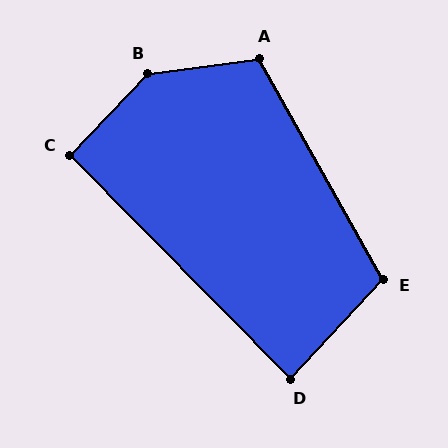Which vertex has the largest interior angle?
B, at approximately 141 degrees.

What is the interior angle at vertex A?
Approximately 112 degrees (obtuse).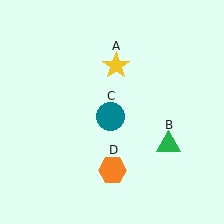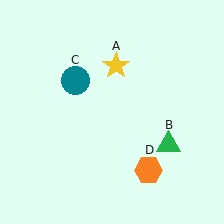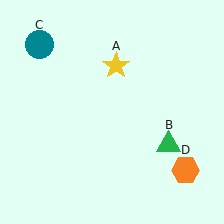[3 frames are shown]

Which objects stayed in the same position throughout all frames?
Yellow star (object A) and green triangle (object B) remained stationary.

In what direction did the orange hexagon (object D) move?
The orange hexagon (object D) moved right.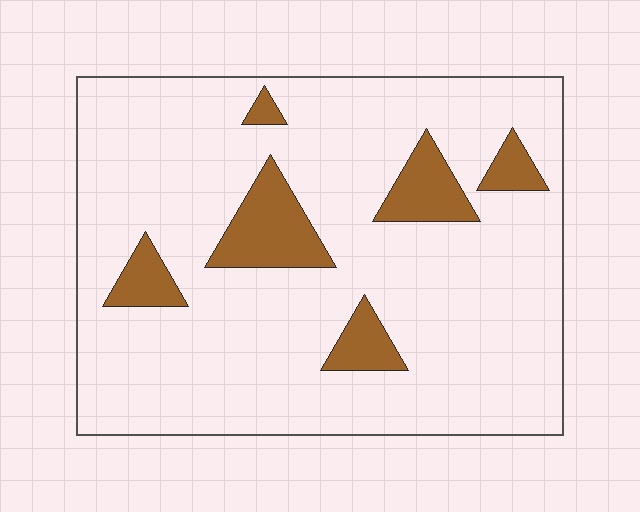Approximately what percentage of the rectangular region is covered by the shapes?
Approximately 15%.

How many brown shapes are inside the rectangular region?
6.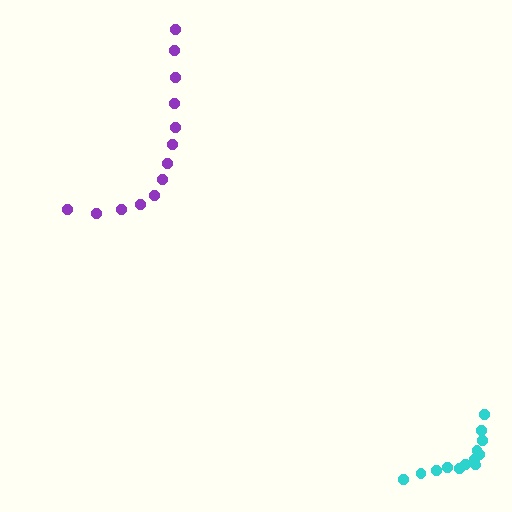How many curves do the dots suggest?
There are 2 distinct paths.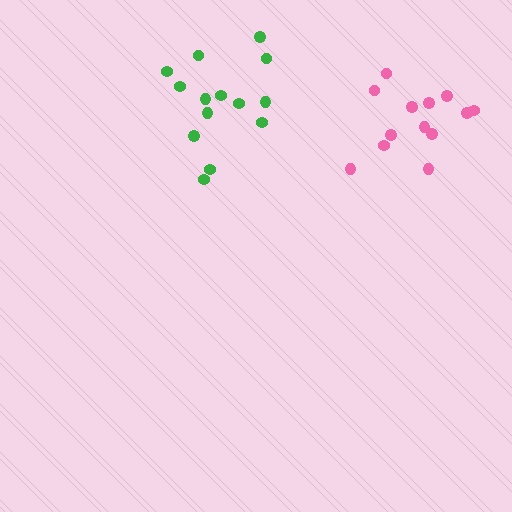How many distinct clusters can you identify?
There are 2 distinct clusters.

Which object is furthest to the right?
The pink cluster is rightmost.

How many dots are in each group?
Group 1: 14 dots, Group 2: 13 dots (27 total).